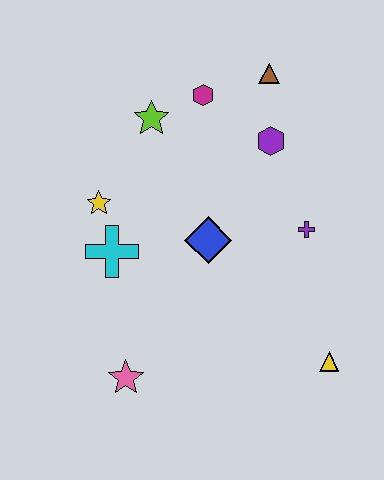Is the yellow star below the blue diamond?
No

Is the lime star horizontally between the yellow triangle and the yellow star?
Yes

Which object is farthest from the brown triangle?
The pink star is farthest from the brown triangle.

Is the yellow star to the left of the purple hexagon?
Yes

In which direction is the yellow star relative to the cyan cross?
The yellow star is above the cyan cross.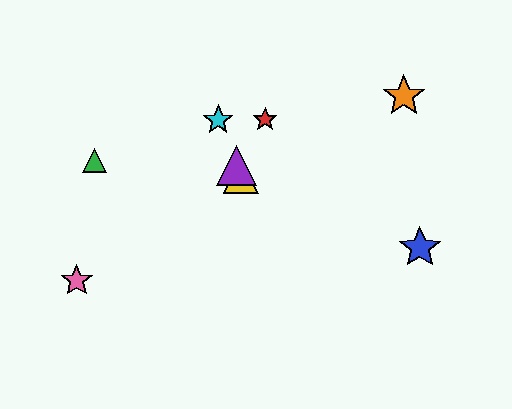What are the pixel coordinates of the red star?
The red star is at (265, 119).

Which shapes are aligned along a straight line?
The yellow triangle, the purple triangle, the cyan star are aligned along a straight line.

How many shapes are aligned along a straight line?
3 shapes (the yellow triangle, the purple triangle, the cyan star) are aligned along a straight line.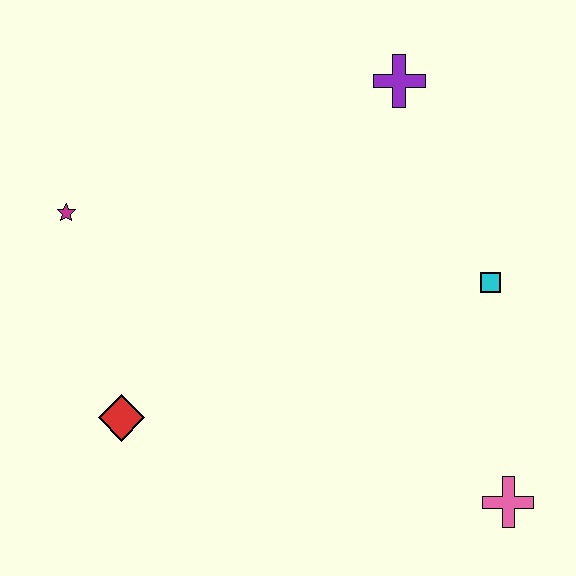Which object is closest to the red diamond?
The magenta star is closest to the red diamond.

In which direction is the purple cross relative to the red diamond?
The purple cross is above the red diamond.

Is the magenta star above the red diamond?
Yes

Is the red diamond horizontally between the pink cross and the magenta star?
Yes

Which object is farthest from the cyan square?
The magenta star is farthest from the cyan square.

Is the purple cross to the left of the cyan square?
Yes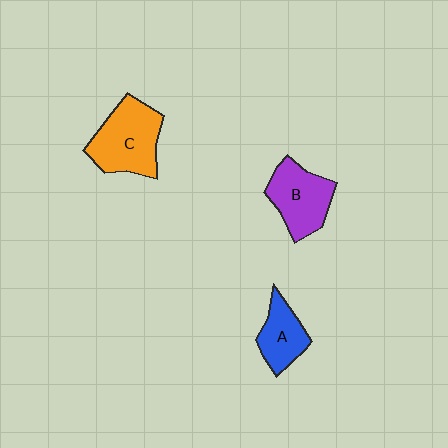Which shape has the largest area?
Shape C (orange).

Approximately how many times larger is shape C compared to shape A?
Approximately 1.7 times.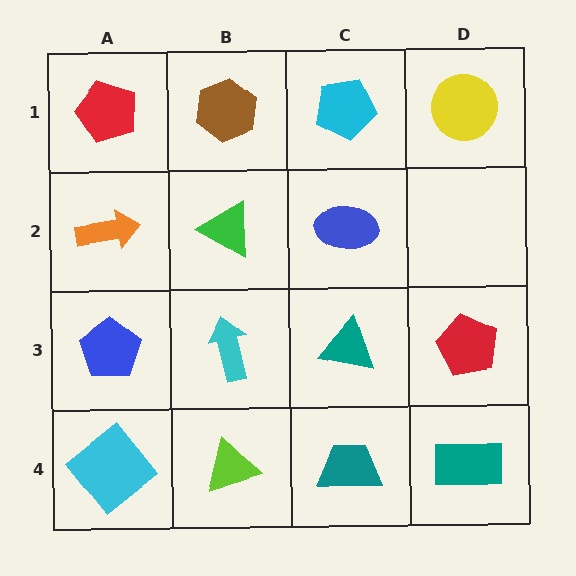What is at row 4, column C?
A teal trapezoid.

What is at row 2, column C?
A blue ellipse.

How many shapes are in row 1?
4 shapes.